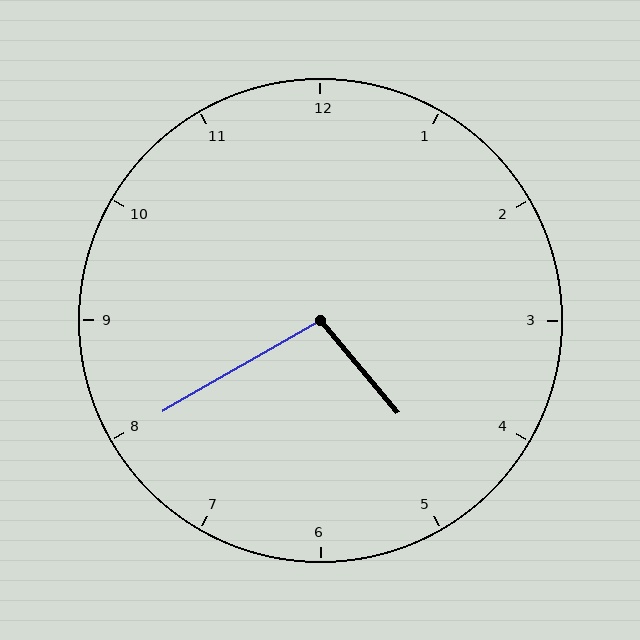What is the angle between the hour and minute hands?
Approximately 100 degrees.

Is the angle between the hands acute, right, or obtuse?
It is obtuse.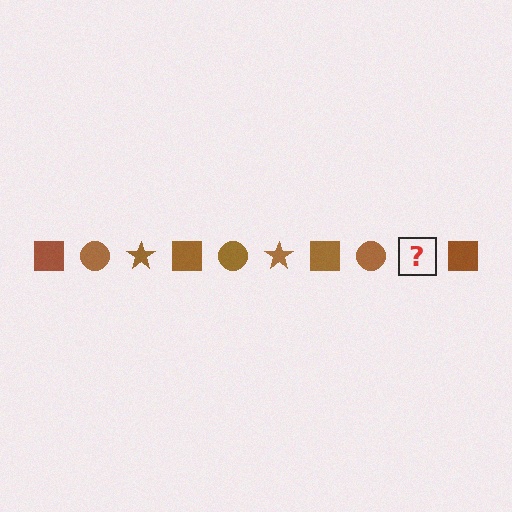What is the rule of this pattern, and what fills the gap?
The rule is that the pattern cycles through square, circle, star shapes in brown. The gap should be filled with a brown star.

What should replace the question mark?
The question mark should be replaced with a brown star.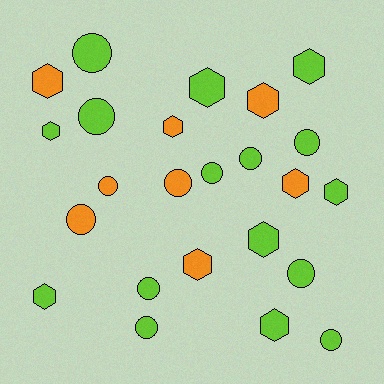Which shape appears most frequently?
Hexagon, with 12 objects.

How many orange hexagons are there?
There are 5 orange hexagons.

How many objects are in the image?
There are 24 objects.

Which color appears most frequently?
Lime, with 16 objects.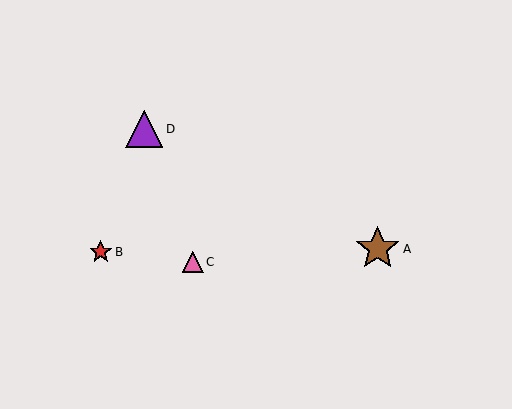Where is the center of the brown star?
The center of the brown star is at (378, 249).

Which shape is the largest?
The brown star (labeled A) is the largest.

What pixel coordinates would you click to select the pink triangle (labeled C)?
Click at (193, 262) to select the pink triangle C.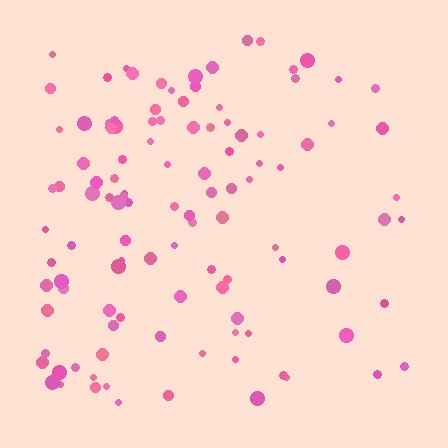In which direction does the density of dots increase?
From right to left, with the left side densest.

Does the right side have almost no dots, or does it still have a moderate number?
Still a moderate number, just noticeably fewer than the left.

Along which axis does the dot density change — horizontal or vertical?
Horizontal.